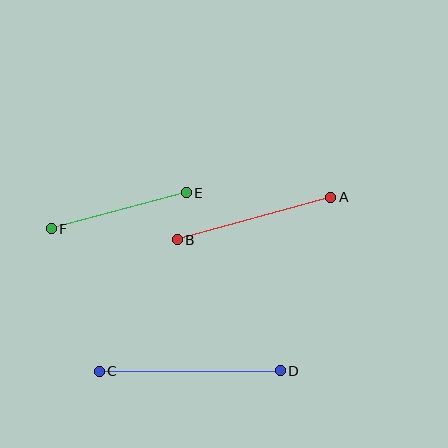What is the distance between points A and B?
The distance is approximately 159 pixels.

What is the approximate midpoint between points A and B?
The midpoint is at approximately (254, 218) pixels.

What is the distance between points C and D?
The distance is approximately 181 pixels.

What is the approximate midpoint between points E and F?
The midpoint is at approximately (119, 211) pixels.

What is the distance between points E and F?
The distance is approximately 140 pixels.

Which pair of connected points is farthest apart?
Points C and D are farthest apart.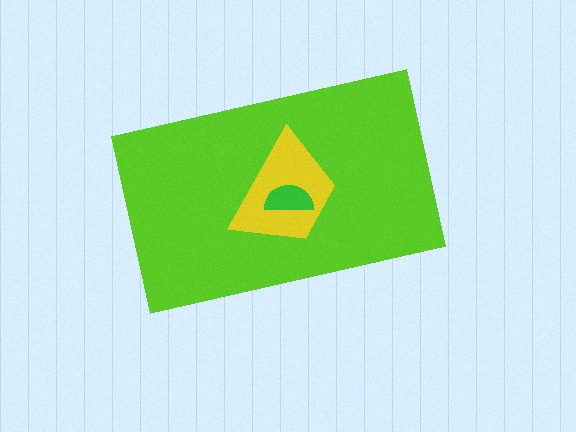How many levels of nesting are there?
3.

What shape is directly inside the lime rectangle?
The yellow trapezoid.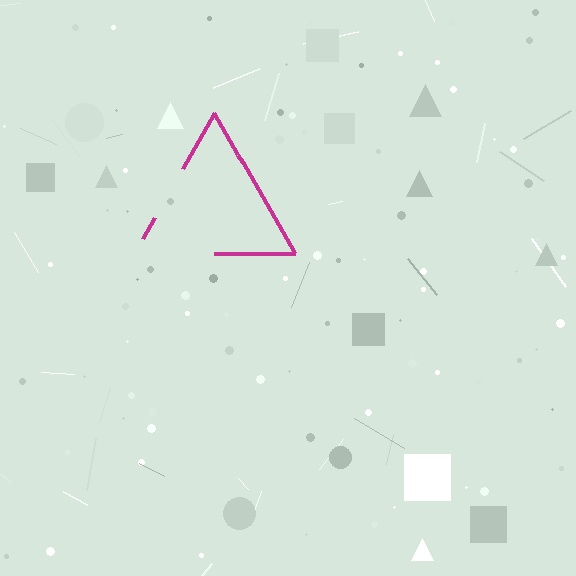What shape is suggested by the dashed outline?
The dashed outline suggests a triangle.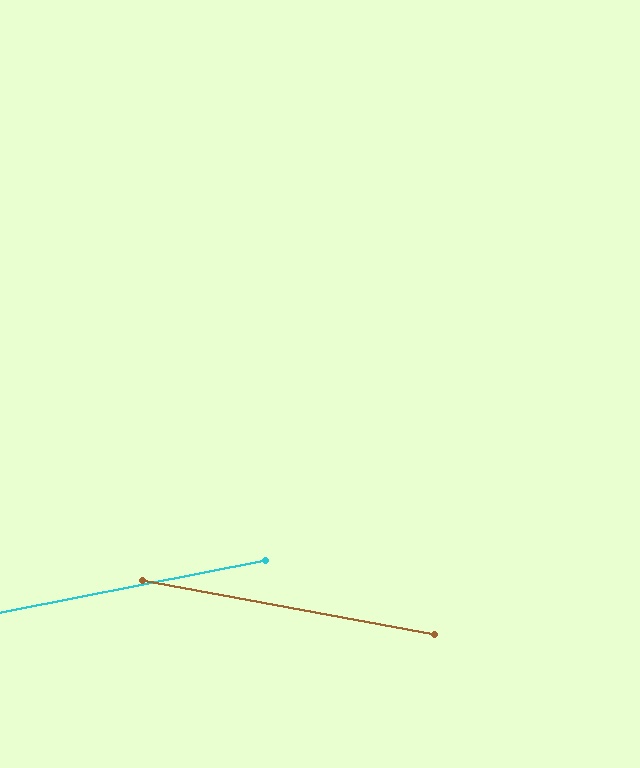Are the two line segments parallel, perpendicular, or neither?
Neither parallel nor perpendicular — they differ by about 22°.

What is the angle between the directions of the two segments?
Approximately 22 degrees.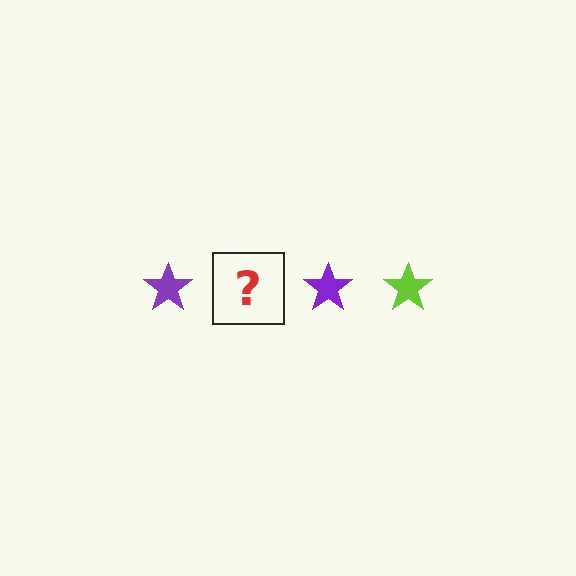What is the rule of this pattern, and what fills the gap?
The rule is that the pattern cycles through purple, lime stars. The gap should be filled with a lime star.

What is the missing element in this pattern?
The missing element is a lime star.